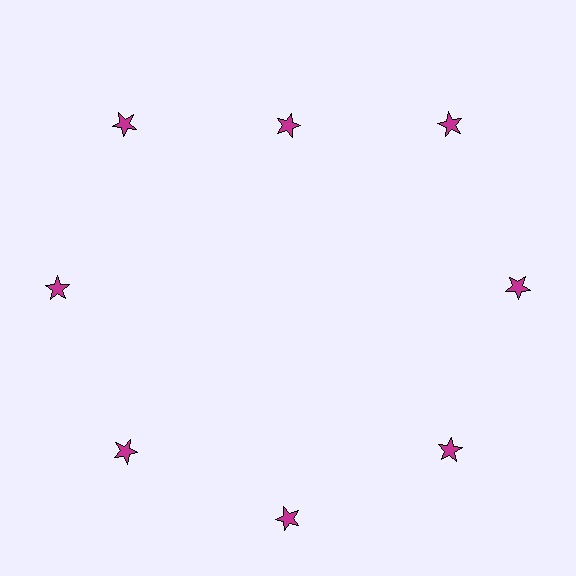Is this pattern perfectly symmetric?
No. The 8 magenta stars are arranged in a ring, but one element near the 12 o'clock position is pulled inward toward the center, breaking the 8-fold rotational symmetry.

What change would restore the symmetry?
The symmetry would be restored by moving it outward, back onto the ring so that all 8 stars sit at equal angles and equal distance from the center.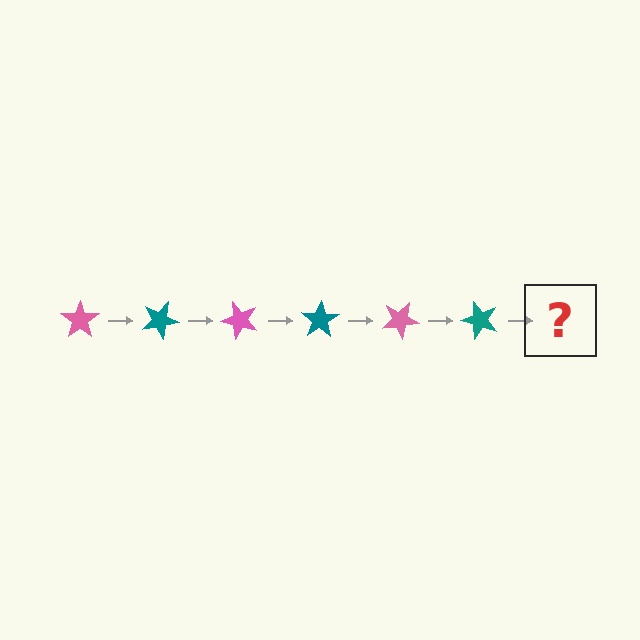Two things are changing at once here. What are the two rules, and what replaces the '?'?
The two rules are that it rotates 25 degrees each step and the color cycles through pink and teal. The '?' should be a pink star, rotated 150 degrees from the start.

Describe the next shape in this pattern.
It should be a pink star, rotated 150 degrees from the start.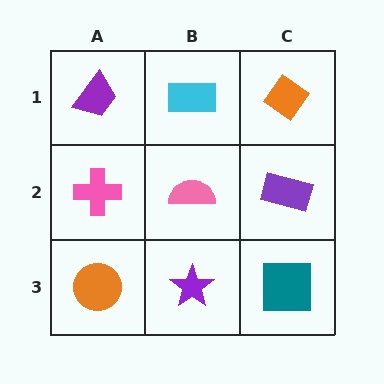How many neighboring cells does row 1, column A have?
2.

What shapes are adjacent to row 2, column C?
An orange diamond (row 1, column C), a teal square (row 3, column C), a pink semicircle (row 2, column B).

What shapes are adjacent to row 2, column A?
A purple trapezoid (row 1, column A), an orange circle (row 3, column A), a pink semicircle (row 2, column B).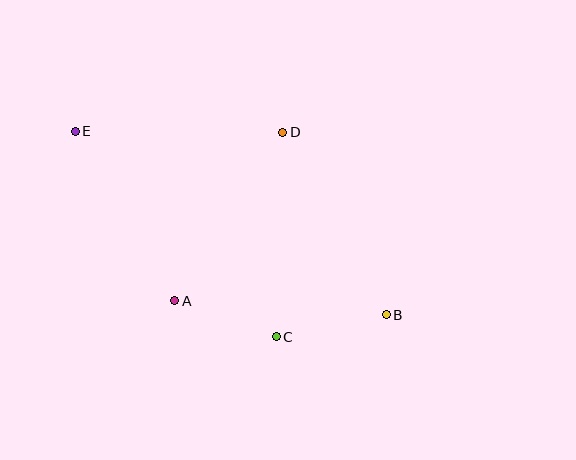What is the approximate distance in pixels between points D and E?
The distance between D and E is approximately 207 pixels.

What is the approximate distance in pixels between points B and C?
The distance between B and C is approximately 112 pixels.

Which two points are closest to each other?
Points A and C are closest to each other.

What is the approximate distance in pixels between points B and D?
The distance between B and D is approximately 210 pixels.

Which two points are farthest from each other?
Points B and E are farthest from each other.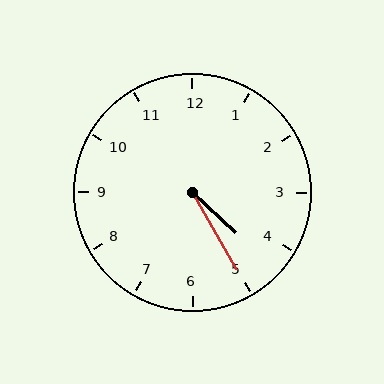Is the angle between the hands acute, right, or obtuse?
It is acute.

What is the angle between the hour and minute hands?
Approximately 18 degrees.